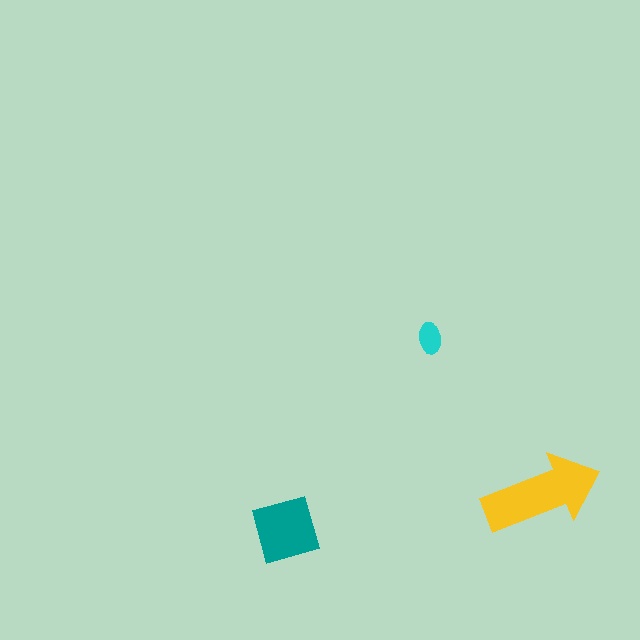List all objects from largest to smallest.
The yellow arrow, the teal square, the cyan ellipse.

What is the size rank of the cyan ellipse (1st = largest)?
3rd.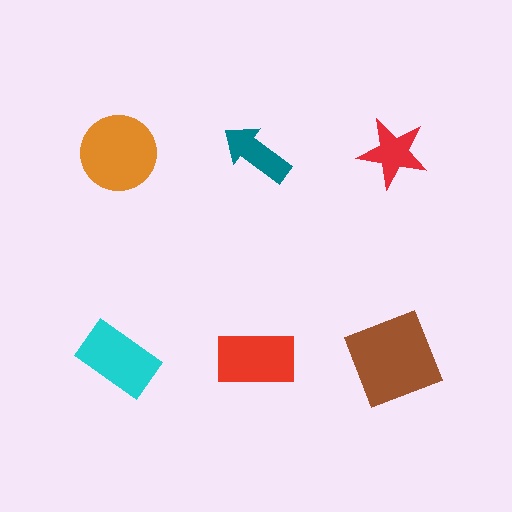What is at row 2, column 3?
A brown square.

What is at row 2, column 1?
A cyan rectangle.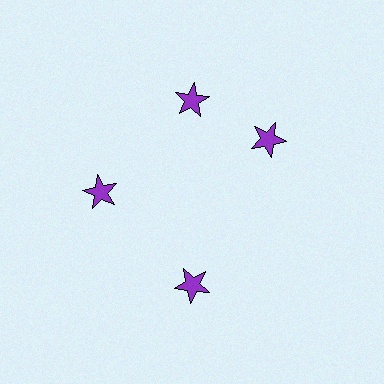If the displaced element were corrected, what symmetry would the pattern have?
It would have 4-fold rotational symmetry — the pattern would map onto itself every 90 degrees.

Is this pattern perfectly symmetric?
No. The 4 purple stars are arranged in a ring, but one element near the 3 o'clock position is rotated out of alignment along the ring, breaking the 4-fold rotational symmetry.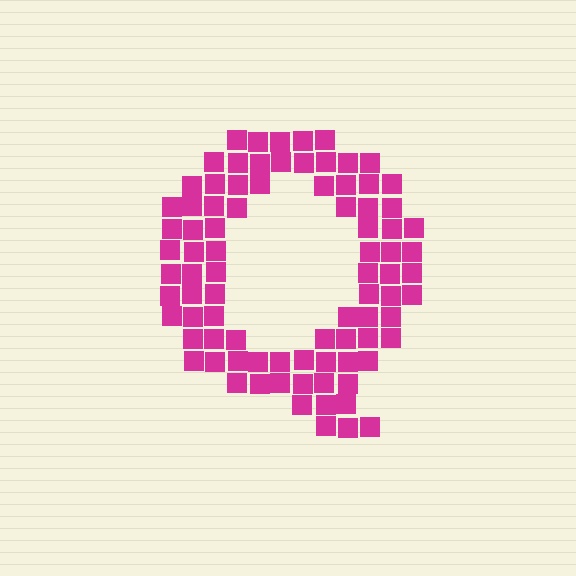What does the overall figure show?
The overall figure shows the letter Q.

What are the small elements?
The small elements are squares.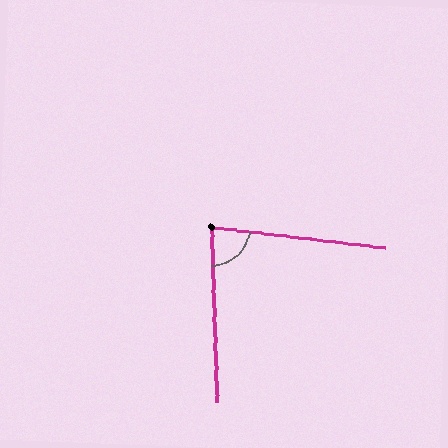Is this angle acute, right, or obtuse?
It is acute.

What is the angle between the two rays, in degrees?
Approximately 81 degrees.